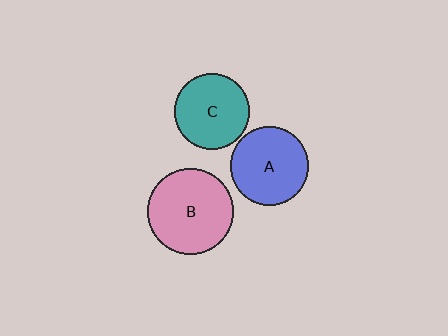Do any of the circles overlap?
No, none of the circles overlap.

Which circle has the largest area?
Circle B (pink).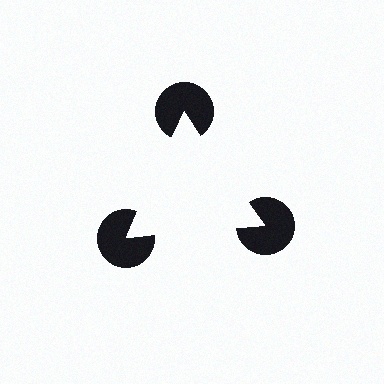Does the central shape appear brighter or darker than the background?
It typically appears slightly brighter than the background, even though no actual brightness change is drawn.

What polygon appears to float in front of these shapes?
An illusory triangle — its edges are inferred from the aligned wedge cuts in the pac-man discs, not physically drawn.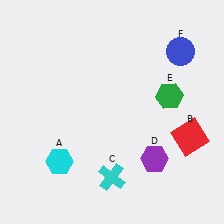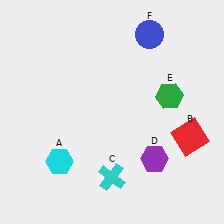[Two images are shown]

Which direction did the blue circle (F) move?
The blue circle (F) moved left.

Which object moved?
The blue circle (F) moved left.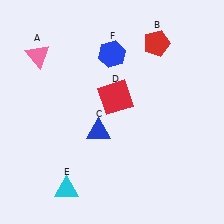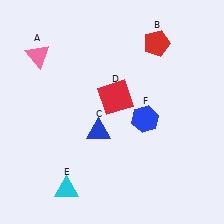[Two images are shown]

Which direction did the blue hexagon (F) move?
The blue hexagon (F) moved down.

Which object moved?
The blue hexagon (F) moved down.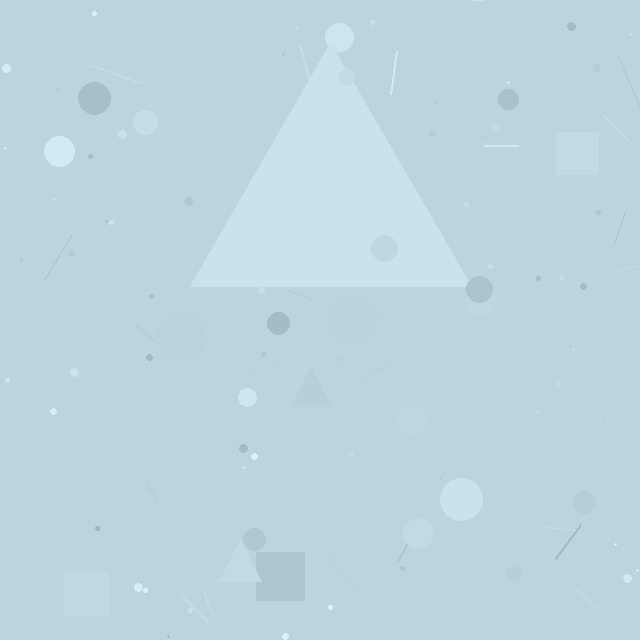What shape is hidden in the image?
A triangle is hidden in the image.